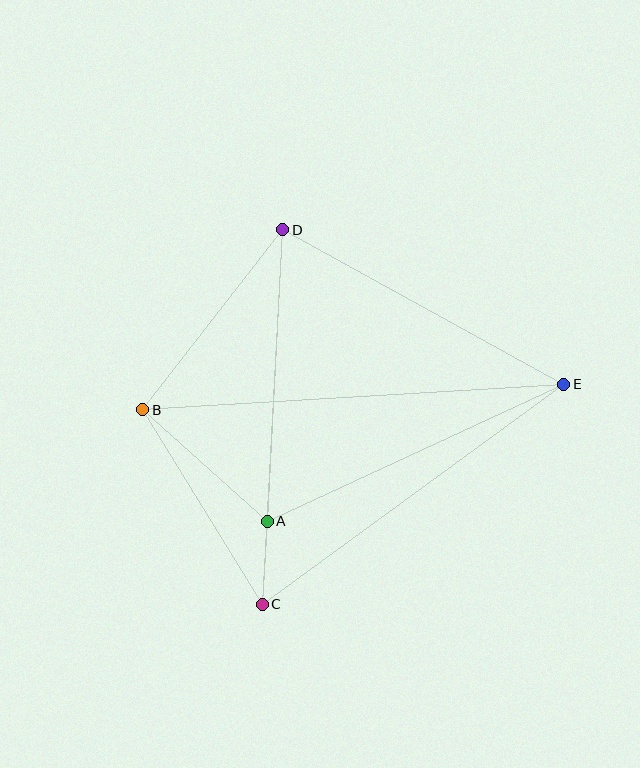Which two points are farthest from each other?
Points B and E are farthest from each other.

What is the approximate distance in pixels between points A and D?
The distance between A and D is approximately 292 pixels.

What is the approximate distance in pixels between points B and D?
The distance between B and D is approximately 228 pixels.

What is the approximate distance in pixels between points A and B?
The distance between A and B is approximately 167 pixels.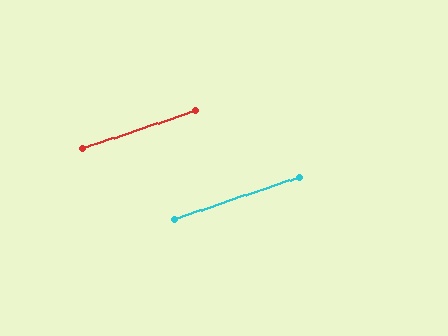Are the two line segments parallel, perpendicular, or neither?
Parallel — their directions differ by only 0.6°.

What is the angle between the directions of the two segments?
Approximately 1 degree.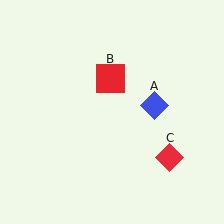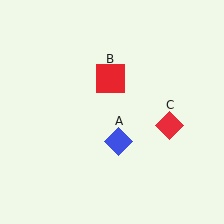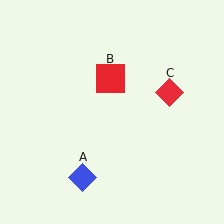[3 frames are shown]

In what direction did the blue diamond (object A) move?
The blue diamond (object A) moved down and to the left.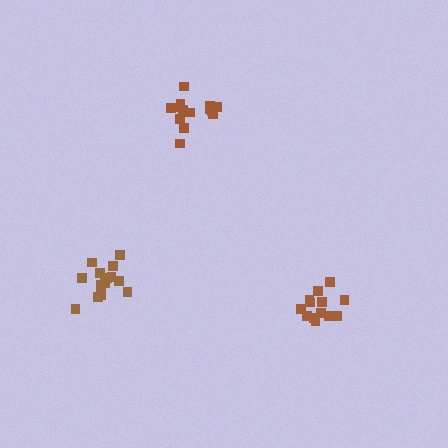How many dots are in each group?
Group 1: 14 dots, Group 2: 13 dots, Group 3: 15 dots (42 total).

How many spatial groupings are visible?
There are 3 spatial groupings.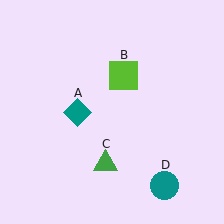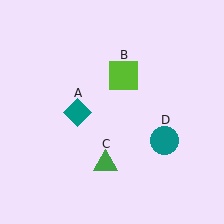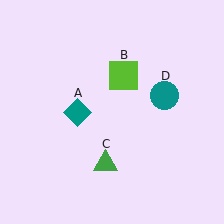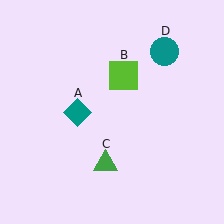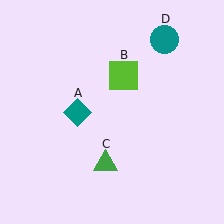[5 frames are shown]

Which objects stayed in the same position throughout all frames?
Teal diamond (object A) and lime square (object B) and green triangle (object C) remained stationary.